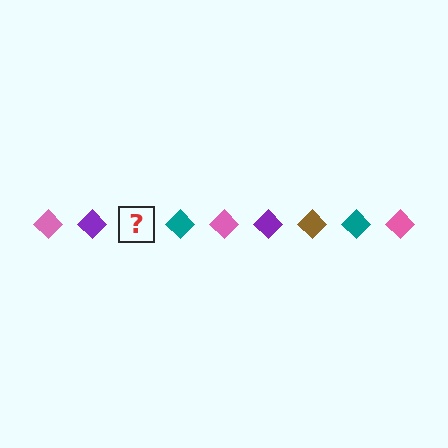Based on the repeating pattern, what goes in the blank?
The blank should be a brown diamond.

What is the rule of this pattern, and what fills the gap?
The rule is that the pattern cycles through pink, purple, brown, teal diamonds. The gap should be filled with a brown diamond.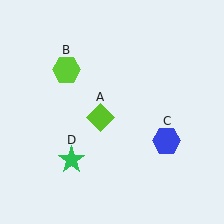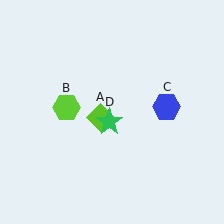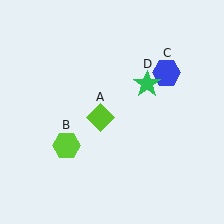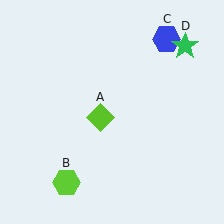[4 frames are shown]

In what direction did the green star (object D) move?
The green star (object D) moved up and to the right.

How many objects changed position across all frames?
3 objects changed position: lime hexagon (object B), blue hexagon (object C), green star (object D).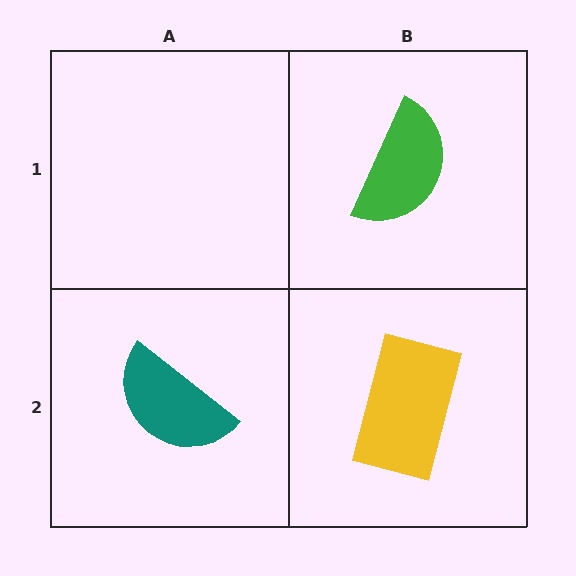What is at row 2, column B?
A yellow rectangle.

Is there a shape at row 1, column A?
No, that cell is empty.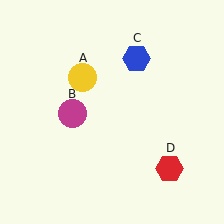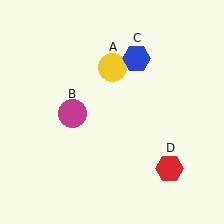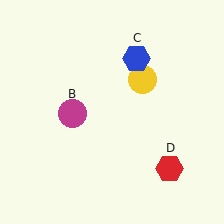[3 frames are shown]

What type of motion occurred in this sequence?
The yellow circle (object A) rotated clockwise around the center of the scene.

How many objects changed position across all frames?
1 object changed position: yellow circle (object A).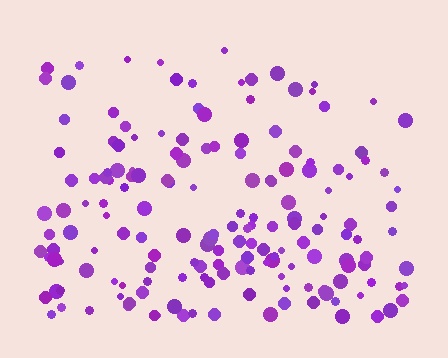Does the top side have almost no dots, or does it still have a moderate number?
Still a moderate number, just noticeably fewer than the bottom.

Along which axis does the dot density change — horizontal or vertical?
Vertical.